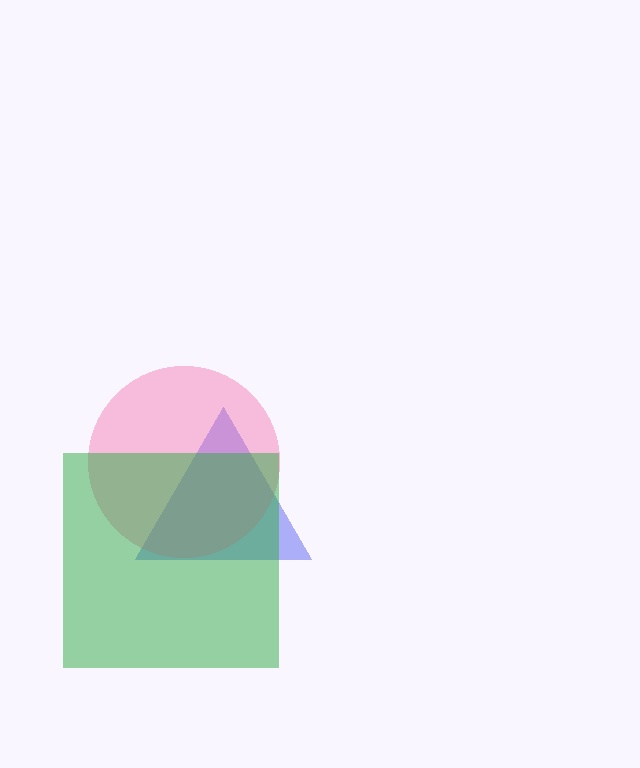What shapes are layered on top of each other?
The layered shapes are: a blue triangle, a pink circle, a green square.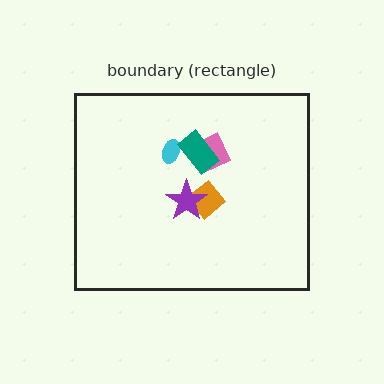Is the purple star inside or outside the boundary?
Inside.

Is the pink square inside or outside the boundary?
Inside.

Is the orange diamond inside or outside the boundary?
Inside.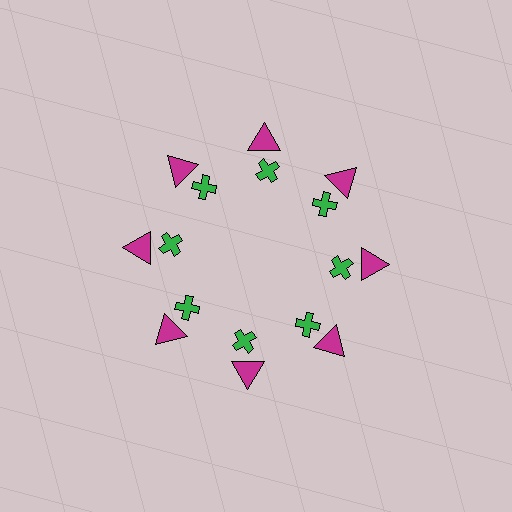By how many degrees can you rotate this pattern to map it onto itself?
The pattern maps onto itself every 45 degrees of rotation.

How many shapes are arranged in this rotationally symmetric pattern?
There are 16 shapes, arranged in 8 groups of 2.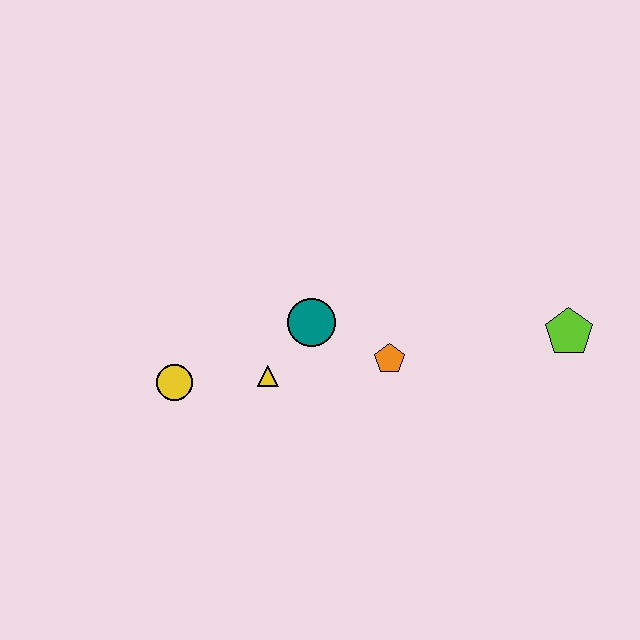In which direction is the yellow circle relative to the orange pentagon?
The yellow circle is to the left of the orange pentagon.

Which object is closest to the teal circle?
The yellow triangle is closest to the teal circle.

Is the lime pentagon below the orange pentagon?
No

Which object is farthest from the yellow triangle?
The lime pentagon is farthest from the yellow triangle.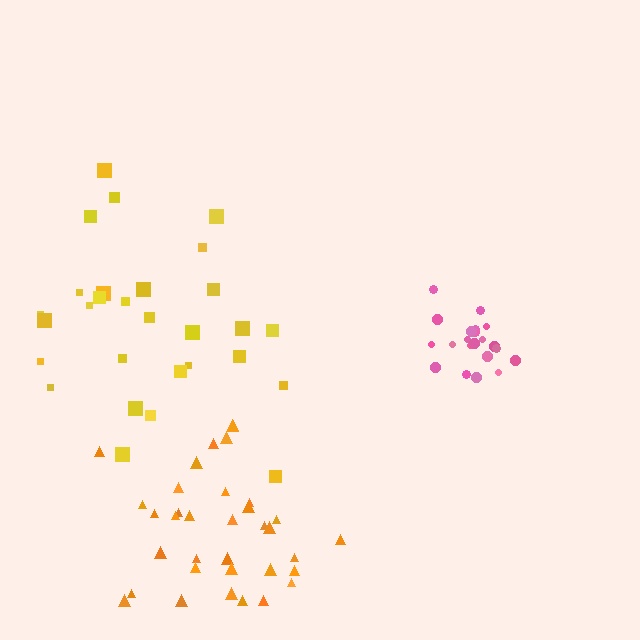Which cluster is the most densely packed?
Pink.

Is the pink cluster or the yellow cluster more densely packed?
Pink.